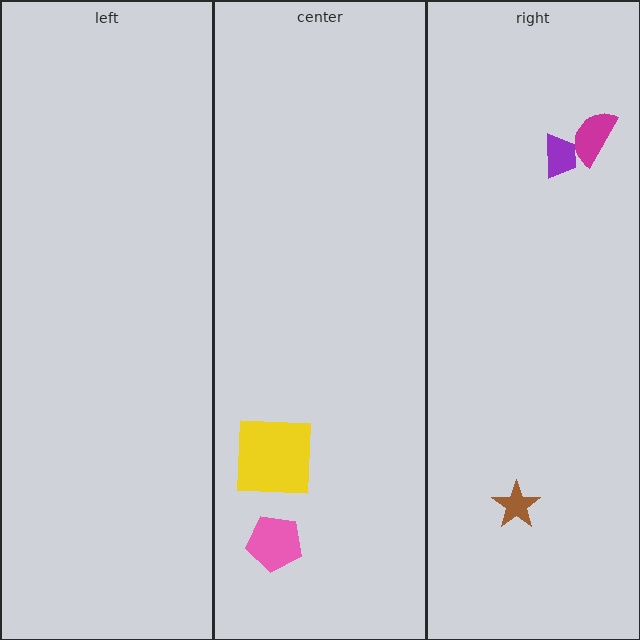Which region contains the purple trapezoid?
The right region.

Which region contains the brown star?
The right region.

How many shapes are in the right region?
3.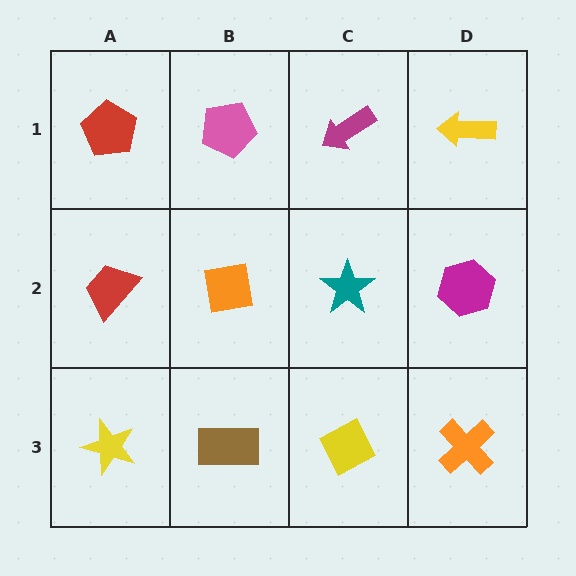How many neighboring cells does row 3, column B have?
3.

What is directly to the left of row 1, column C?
A pink pentagon.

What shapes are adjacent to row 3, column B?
An orange square (row 2, column B), a yellow star (row 3, column A), a yellow diamond (row 3, column C).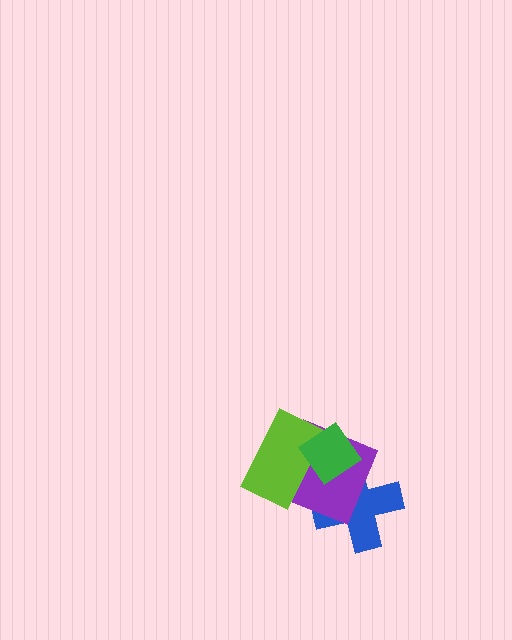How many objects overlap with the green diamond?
3 objects overlap with the green diamond.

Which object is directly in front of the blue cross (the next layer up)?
The purple square is directly in front of the blue cross.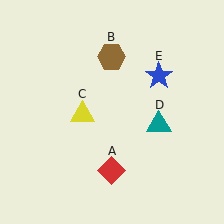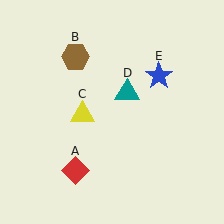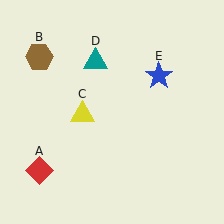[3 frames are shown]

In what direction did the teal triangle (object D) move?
The teal triangle (object D) moved up and to the left.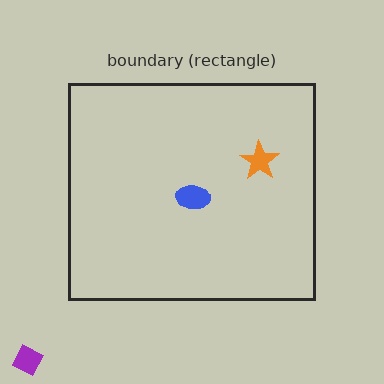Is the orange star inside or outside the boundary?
Inside.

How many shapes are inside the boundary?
2 inside, 1 outside.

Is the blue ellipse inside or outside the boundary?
Inside.